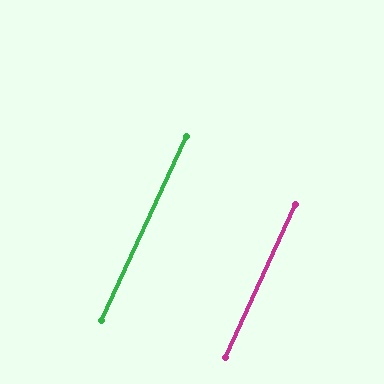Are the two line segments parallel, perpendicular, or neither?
Parallel — their directions differ by only 0.1°.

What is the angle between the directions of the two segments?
Approximately 0 degrees.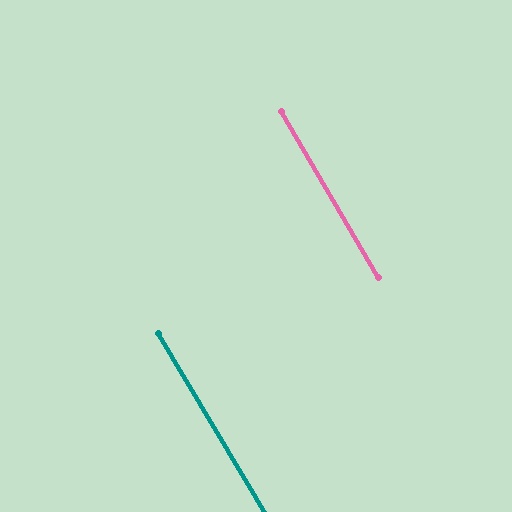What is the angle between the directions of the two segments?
Approximately 0 degrees.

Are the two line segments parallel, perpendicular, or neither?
Parallel — their directions differ by only 0.3°.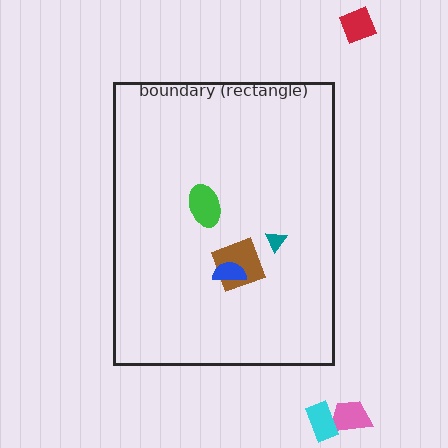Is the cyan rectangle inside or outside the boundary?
Outside.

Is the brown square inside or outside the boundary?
Inside.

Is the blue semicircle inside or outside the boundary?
Inside.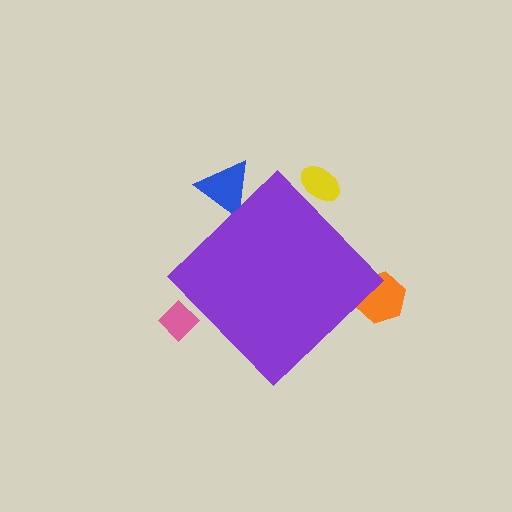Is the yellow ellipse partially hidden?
Yes, the yellow ellipse is partially hidden behind the purple diamond.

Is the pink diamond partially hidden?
Yes, the pink diamond is partially hidden behind the purple diamond.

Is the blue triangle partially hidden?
Yes, the blue triangle is partially hidden behind the purple diamond.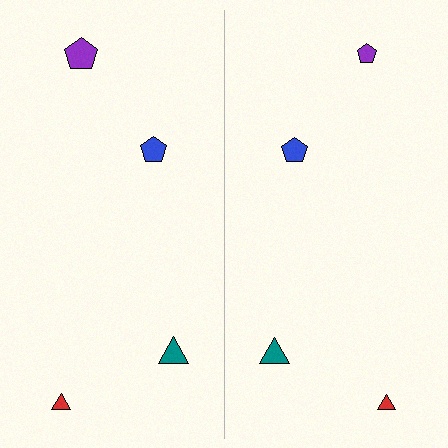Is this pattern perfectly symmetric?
No, the pattern is not perfectly symmetric. The purple pentagon on the right side has a different size than its mirror counterpart.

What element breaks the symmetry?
The purple pentagon on the right side has a different size than its mirror counterpart.